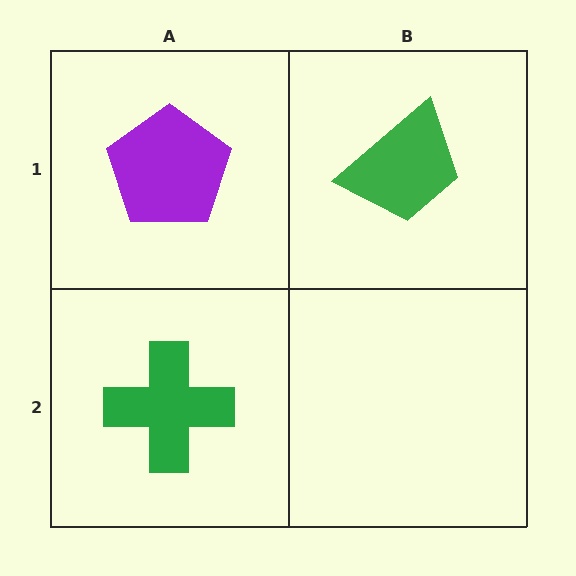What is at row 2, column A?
A green cross.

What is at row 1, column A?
A purple pentagon.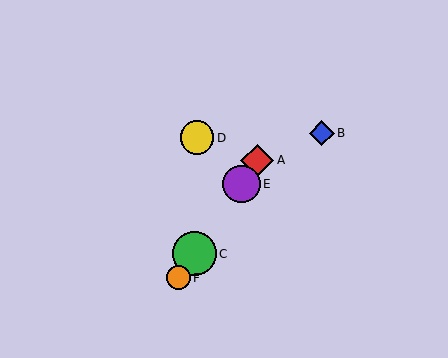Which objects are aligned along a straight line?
Objects A, C, E, F are aligned along a straight line.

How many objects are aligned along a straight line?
4 objects (A, C, E, F) are aligned along a straight line.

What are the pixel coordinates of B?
Object B is at (322, 133).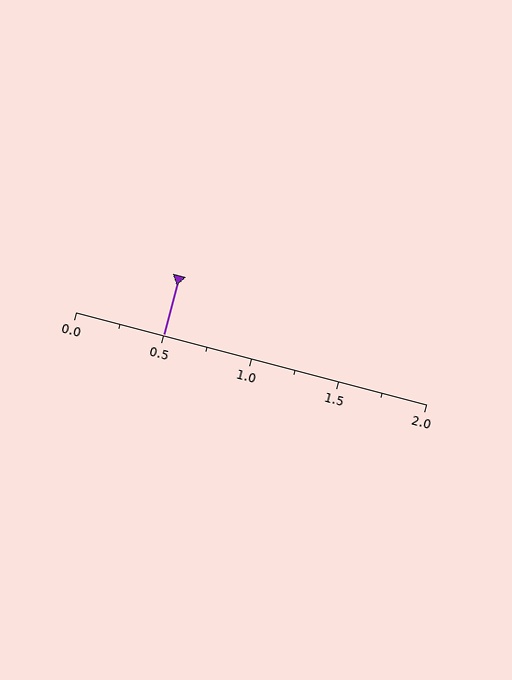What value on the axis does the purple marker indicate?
The marker indicates approximately 0.5.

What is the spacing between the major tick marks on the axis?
The major ticks are spaced 0.5 apart.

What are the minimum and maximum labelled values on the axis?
The axis runs from 0.0 to 2.0.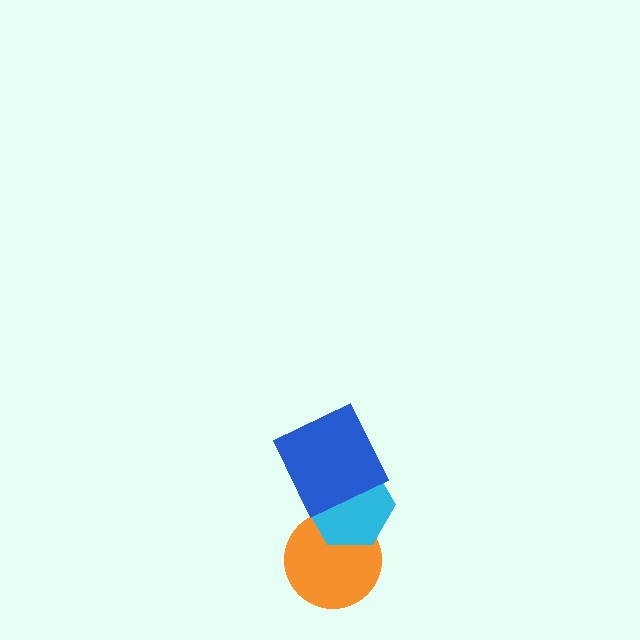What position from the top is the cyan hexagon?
The cyan hexagon is 2nd from the top.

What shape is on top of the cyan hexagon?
The blue square is on top of the cyan hexagon.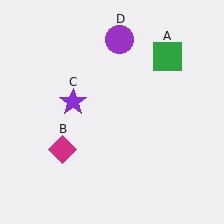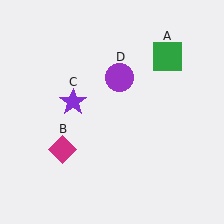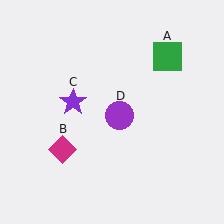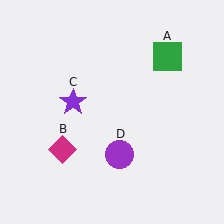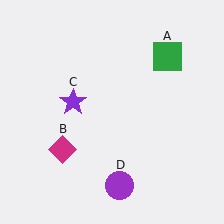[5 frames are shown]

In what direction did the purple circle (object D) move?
The purple circle (object D) moved down.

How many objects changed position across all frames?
1 object changed position: purple circle (object D).